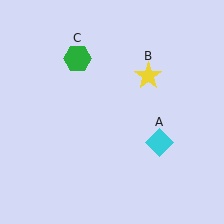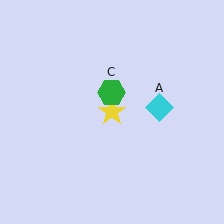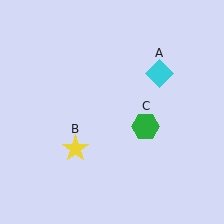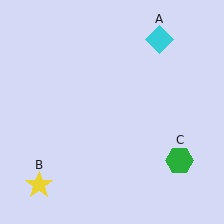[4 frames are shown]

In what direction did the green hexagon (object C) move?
The green hexagon (object C) moved down and to the right.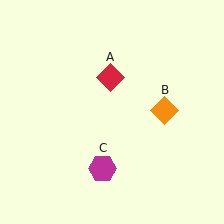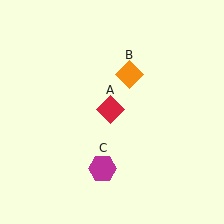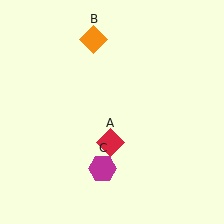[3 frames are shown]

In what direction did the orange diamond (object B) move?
The orange diamond (object B) moved up and to the left.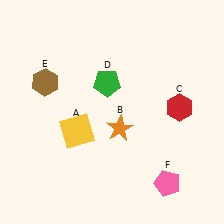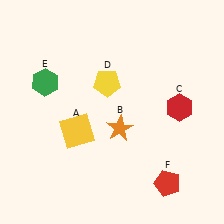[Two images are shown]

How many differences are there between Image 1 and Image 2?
There are 3 differences between the two images.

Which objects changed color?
D changed from green to yellow. E changed from brown to green. F changed from pink to red.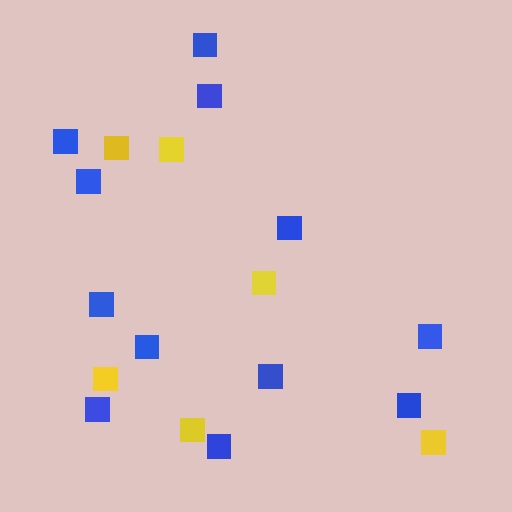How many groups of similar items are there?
There are 2 groups: one group of yellow squares (6) and one group of blue squares (12).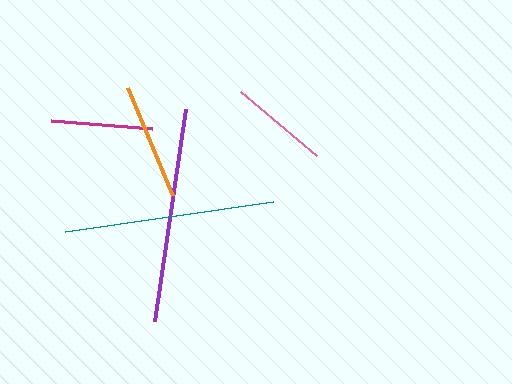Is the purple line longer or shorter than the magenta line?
The purple line is longer than the magenta line.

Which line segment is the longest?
The purple line is the longest at approximately 214 pixels.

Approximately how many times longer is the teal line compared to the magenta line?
The teal line is approximately 2.1 times the length of the magenta line.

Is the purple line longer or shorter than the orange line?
The purple line is longer than the orange line.